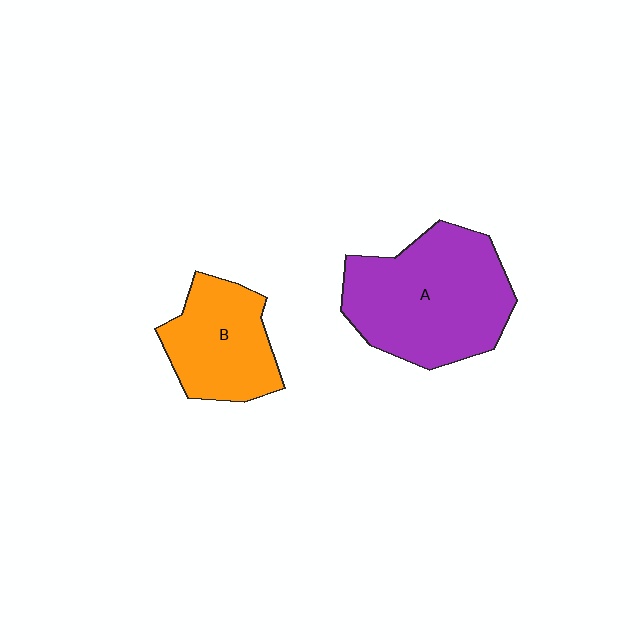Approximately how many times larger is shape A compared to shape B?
Approximately 1.6 times.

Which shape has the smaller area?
Shape B (orange).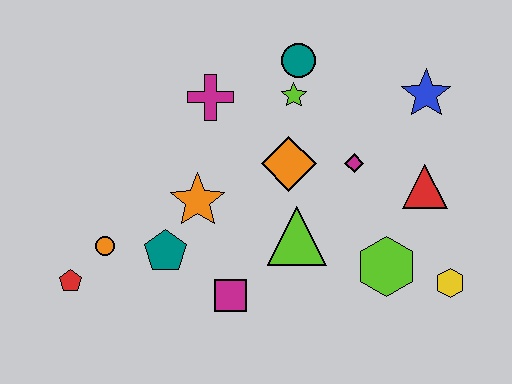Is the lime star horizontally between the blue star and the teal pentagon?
Yes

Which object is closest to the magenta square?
The teal pentagon is closest to the magenta square.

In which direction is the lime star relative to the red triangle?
The lime star is to the left of the red triangle.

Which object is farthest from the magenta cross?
The yellow hexagon is farthest from the magenta cross.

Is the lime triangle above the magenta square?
Yes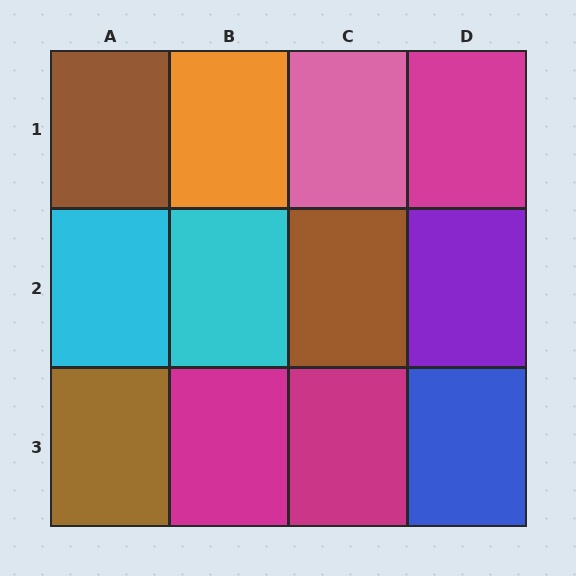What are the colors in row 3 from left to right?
Brown, magenta, magenta, blue.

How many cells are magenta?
3 cells are magenta.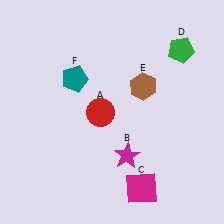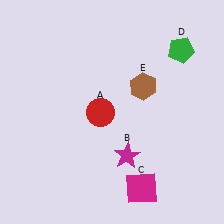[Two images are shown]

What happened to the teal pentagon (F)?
The teal pentagon (F) was removed in Image 2. It was in the top-left area of Image 1.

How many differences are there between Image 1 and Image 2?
There is 1 difference between the two images.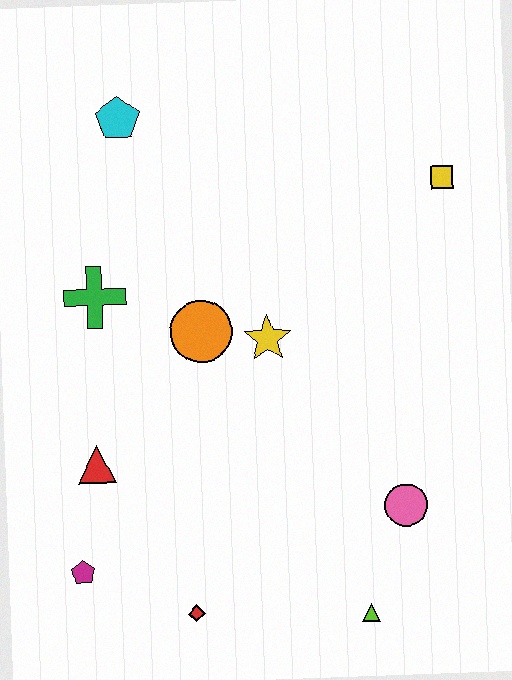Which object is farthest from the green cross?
The lime triangle is farthest from the green cross.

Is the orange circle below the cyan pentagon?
Yes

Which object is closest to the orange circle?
The yellow star is closest to the orange circle.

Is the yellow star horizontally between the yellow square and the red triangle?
Yes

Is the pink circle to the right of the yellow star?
Yes